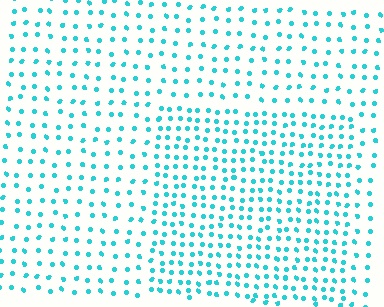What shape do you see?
I see a rectangle.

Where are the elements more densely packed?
The elements are more densely packed inside the rectangle boundary.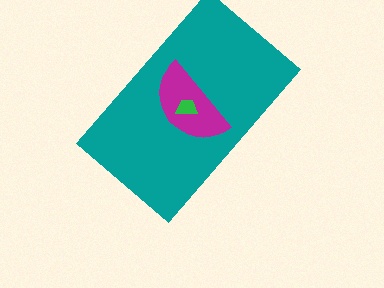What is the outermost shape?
The teal rectangle.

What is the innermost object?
The green trapezoid.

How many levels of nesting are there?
3.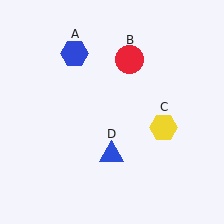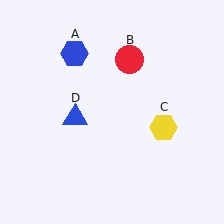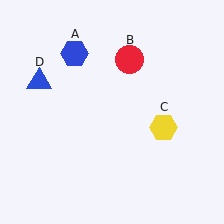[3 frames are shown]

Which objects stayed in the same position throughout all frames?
Blue hexagon (object A) and red circle (object B) and yellow hexagon (object C) remained stationary.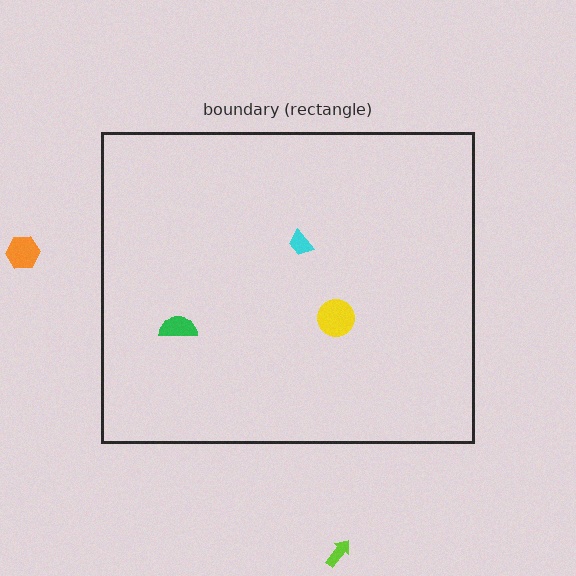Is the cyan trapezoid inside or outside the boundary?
Inside.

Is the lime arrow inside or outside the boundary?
Outside.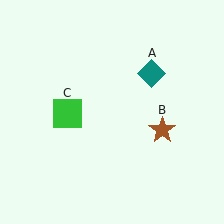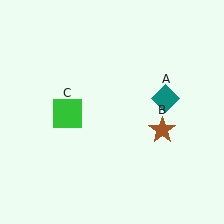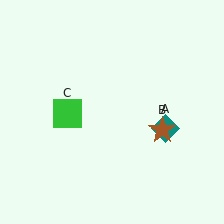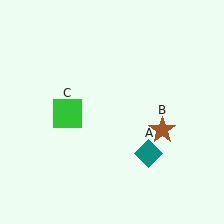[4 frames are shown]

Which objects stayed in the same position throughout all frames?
Brown star (object B) and green square (object C) remained stationary.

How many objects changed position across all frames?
1 object changed position: teal diamond (object A).